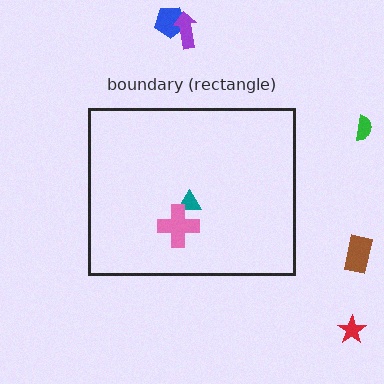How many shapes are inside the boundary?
2 inside, 5 outside.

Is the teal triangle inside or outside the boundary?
Inside.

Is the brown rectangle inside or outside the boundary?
Outside.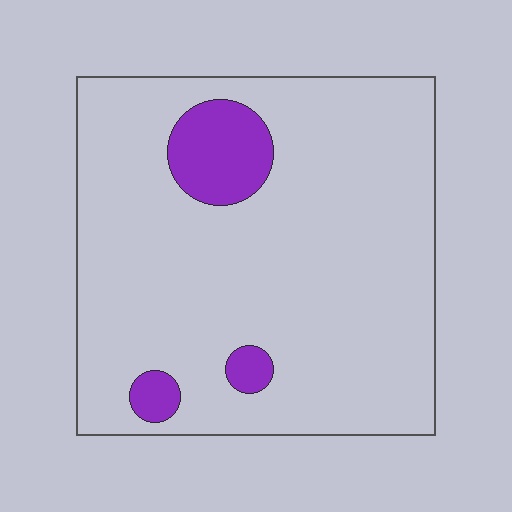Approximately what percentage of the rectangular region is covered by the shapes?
Approximately 10%.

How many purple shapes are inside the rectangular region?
3.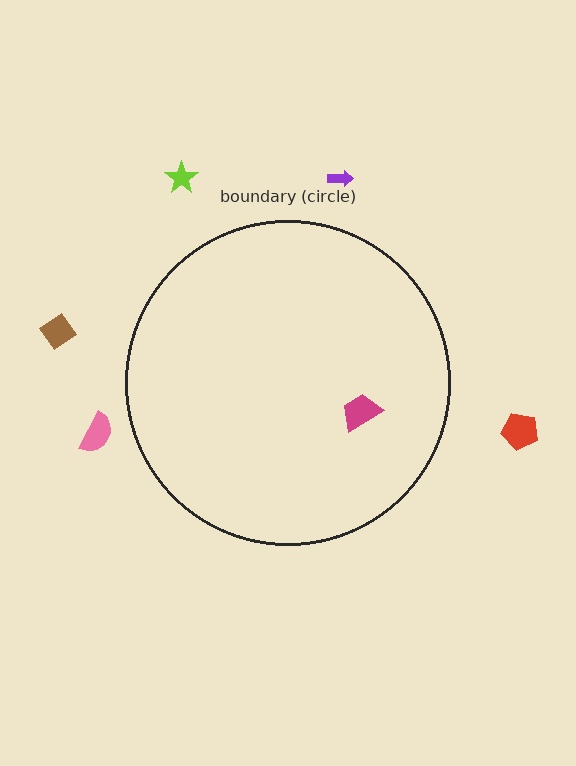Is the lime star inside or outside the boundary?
Outside.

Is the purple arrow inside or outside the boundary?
Outside.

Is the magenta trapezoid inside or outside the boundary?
Inside.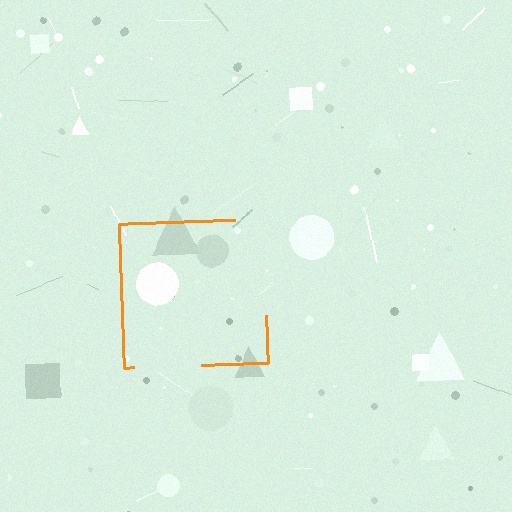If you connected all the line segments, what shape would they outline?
They would outline a square.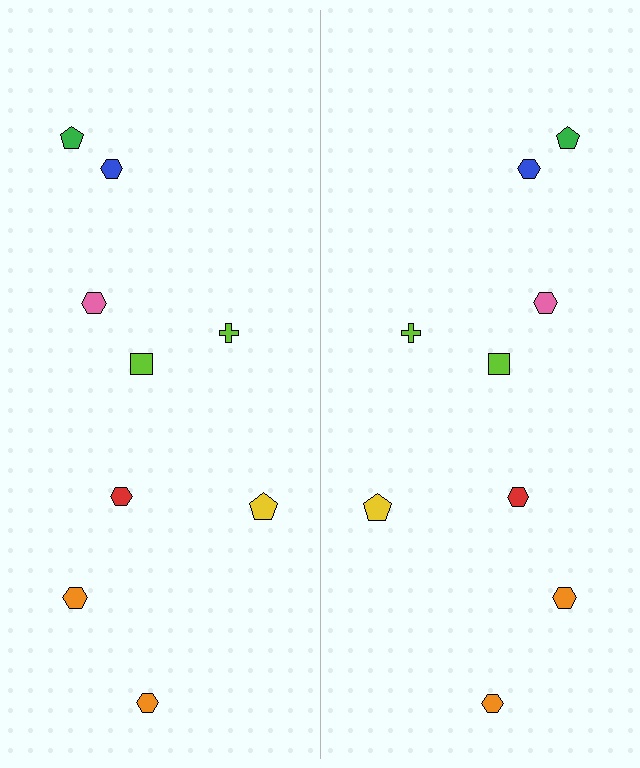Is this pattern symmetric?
Yes, this pattern has bilateral (reflection) symmetry.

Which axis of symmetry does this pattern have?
The pattern has a vertical axis of symmetry running through the center of the image.